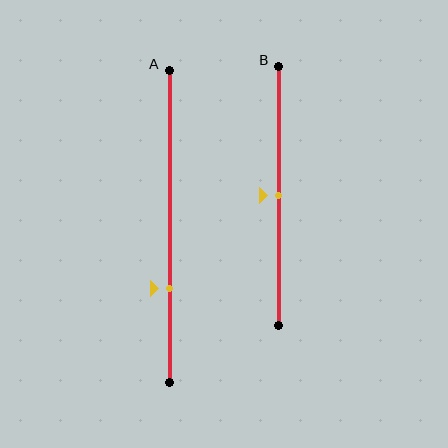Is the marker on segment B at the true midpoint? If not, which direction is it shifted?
Yes, the marker on segment B is at the true midpoint.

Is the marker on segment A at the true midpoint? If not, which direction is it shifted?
No, the marker on segment A is shifted downward by about 20% of the segment length.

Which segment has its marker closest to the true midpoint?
Segment B has its marker closest to the true midpoint.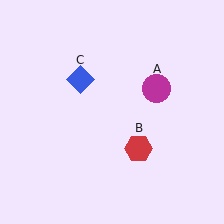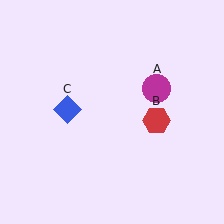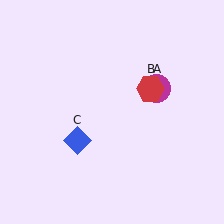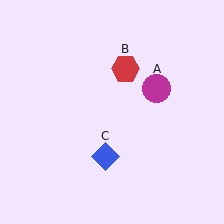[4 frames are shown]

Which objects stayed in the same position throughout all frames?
Magenta circle (object A) remained stationary.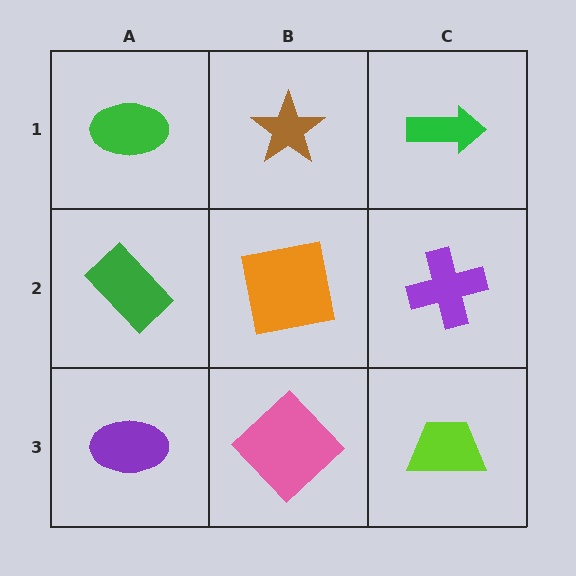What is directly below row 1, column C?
A purple cross.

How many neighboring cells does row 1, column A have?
2.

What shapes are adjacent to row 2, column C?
A green arrow (row 1, column C), a lime trapezoid (row 3, column C), an orange square (row 2, column B).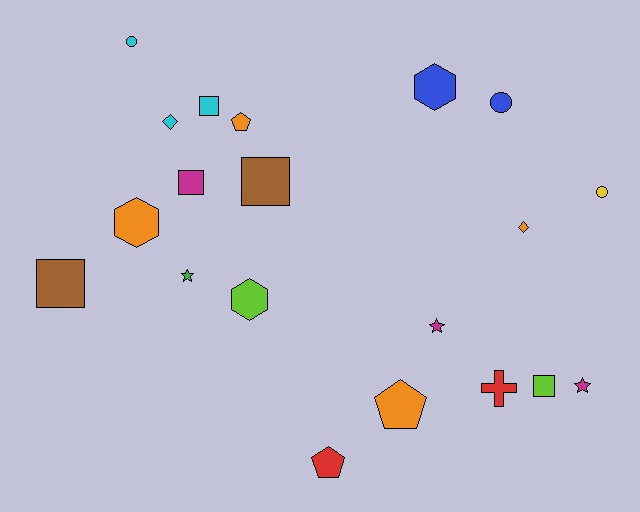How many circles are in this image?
There are 3 circles.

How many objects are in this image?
There are 20 objects.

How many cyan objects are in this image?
There are 3 cyan objects.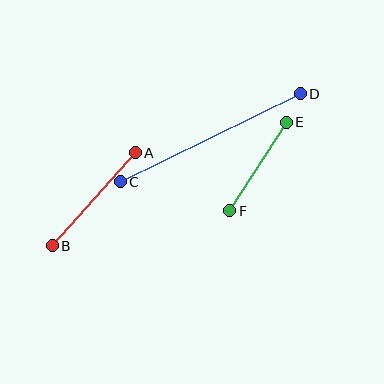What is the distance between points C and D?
The distance is approximately 200 pixels.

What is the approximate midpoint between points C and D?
The midpoint is at approximately (210, 138) pixels.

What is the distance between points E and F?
The distance is approximately 105 pixels.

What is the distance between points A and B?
The distance is approximately 125 pixels.